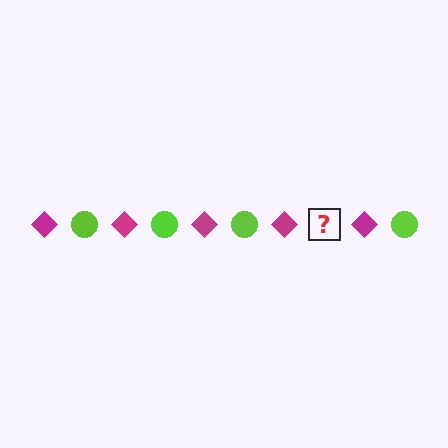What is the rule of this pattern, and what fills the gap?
The rule is that the pattern alternates between magenta diamond and lime circle. The gap should be filled with a lime circle.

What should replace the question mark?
The question mark should be replaced with a lime circle.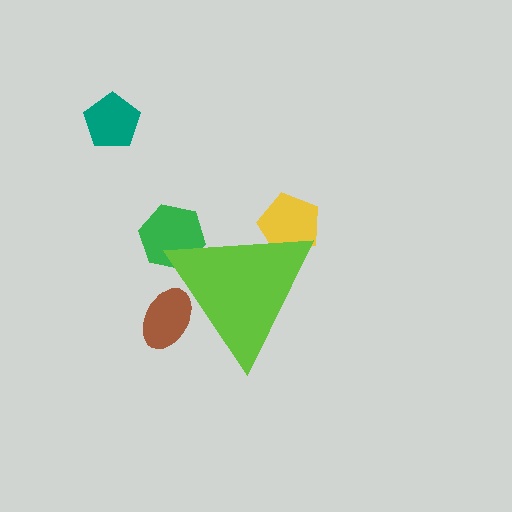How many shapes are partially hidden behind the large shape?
3 shapes are partially hidden.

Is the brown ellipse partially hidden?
Yes, the brown ellipse is partially hidden behind the lime triangle.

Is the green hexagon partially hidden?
Yes, the green hexagon is partially hidden behind the lime triangle.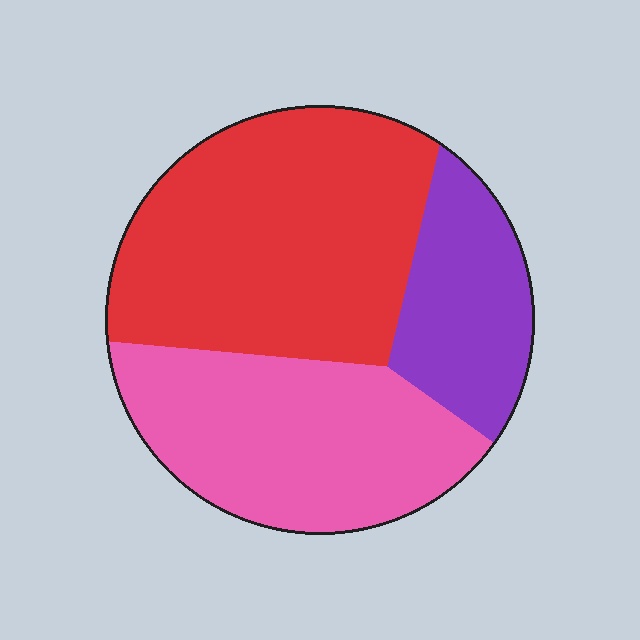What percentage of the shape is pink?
Pink takes up about one third (1/3) of the shape.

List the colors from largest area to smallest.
From largest to smallest: red, pink, purple.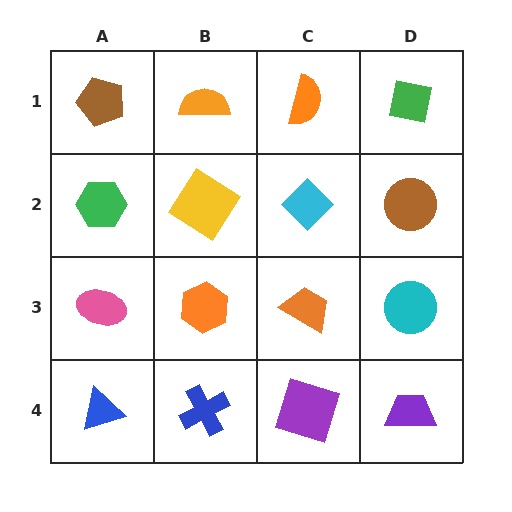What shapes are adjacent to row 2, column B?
An orange semicircle (row 1, column B), an orange hexagon (row 3, column B), a green hexagon (row 2, column A), a cyan diamond (row 2, column C).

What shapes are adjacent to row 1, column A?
A green hexagon (row 2, column A), an orange semicircle (row 1, column B).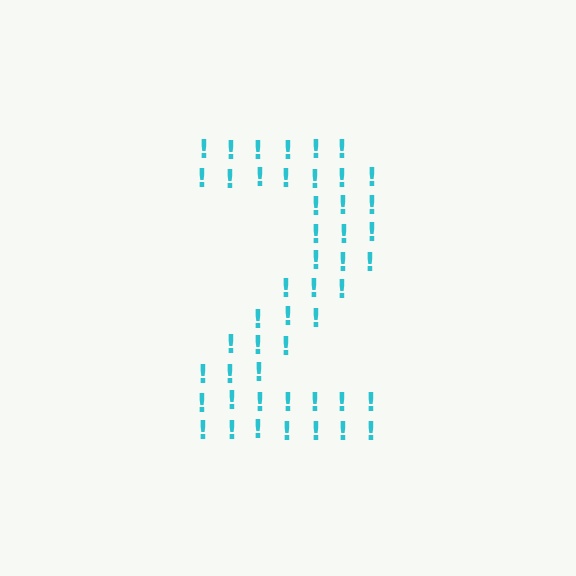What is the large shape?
The large shape is the digit 2.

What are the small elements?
The small elements are exclamation marks.